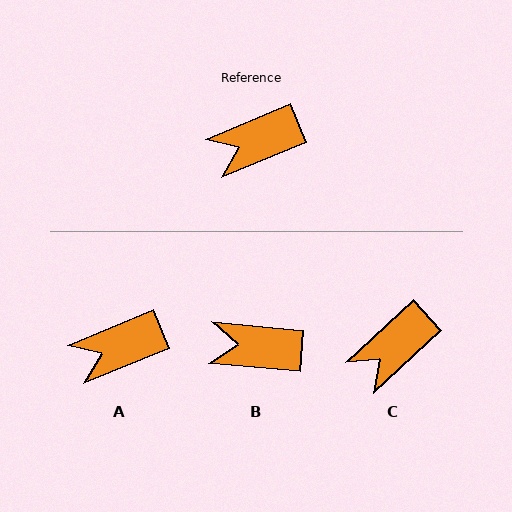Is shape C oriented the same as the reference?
No, it is off by about 20 degrees.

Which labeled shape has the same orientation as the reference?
A.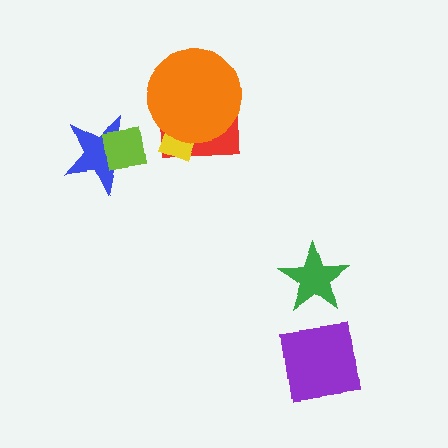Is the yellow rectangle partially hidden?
Yes, it is partially covered by another shape.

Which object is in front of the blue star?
The lime square is in front of the blue star.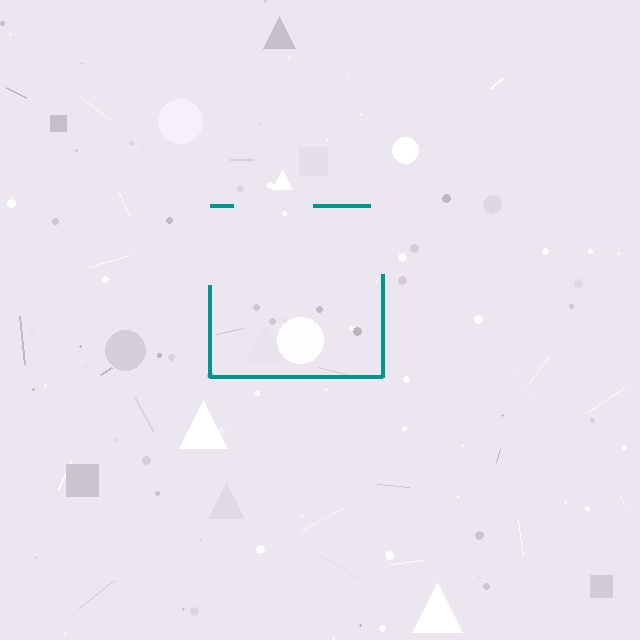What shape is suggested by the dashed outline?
The dashed outline suggests a square.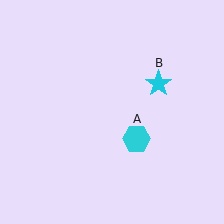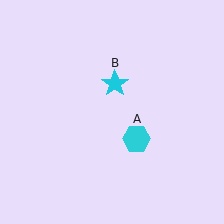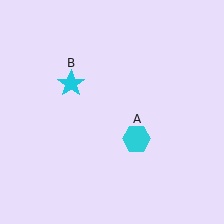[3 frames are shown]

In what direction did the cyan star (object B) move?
The cyan star (object B) moved left.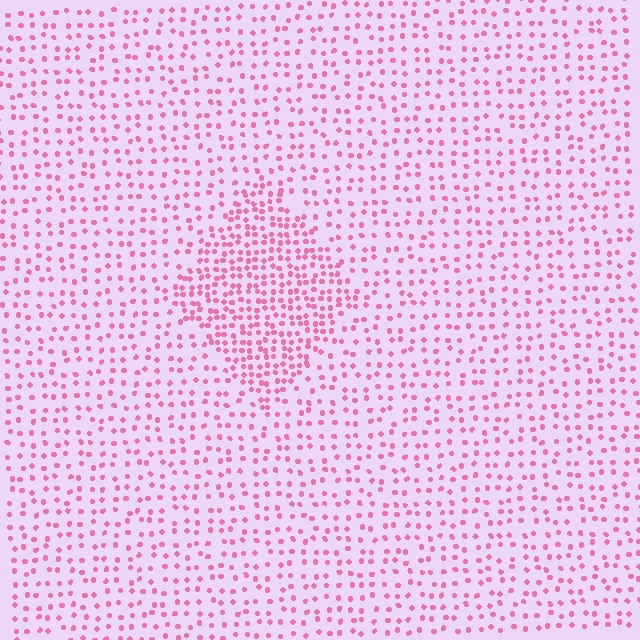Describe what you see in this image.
The image contains small pink elements arranged at two different densities. A diamond-shaped region is visible where the elements are more densely packed than the surrounding area.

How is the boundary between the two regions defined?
The boundary is defined by a change in element density (approximately 2.0x ratio). All elements are the same color, size, and shape.